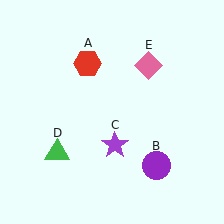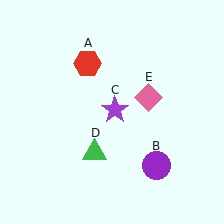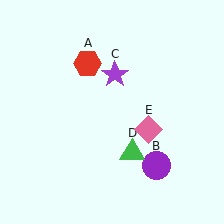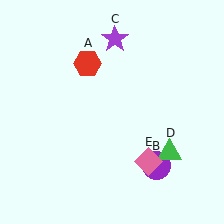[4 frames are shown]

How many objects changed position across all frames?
3 objects changed position: purple star (object C), green triangle (object D), pink diamond (object E).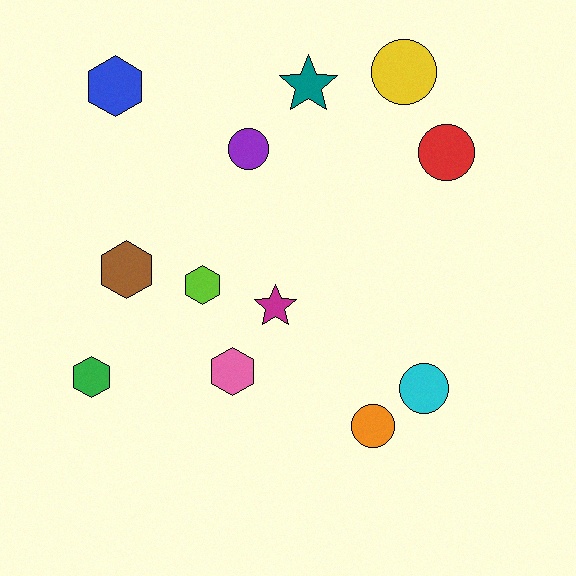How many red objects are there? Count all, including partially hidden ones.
There is 1 red object.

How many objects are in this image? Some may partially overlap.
There are 12 objects.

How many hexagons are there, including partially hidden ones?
There are 5 hexagons.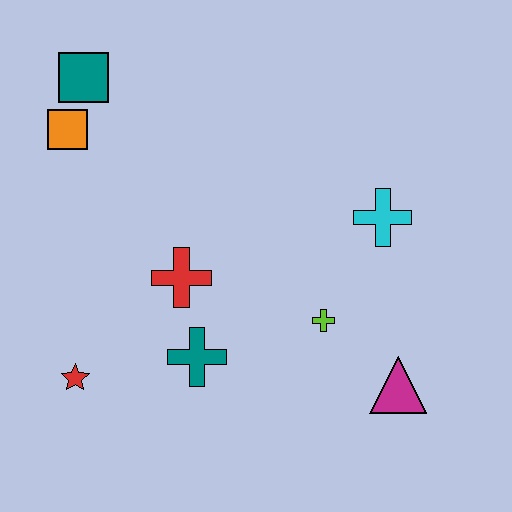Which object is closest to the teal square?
The orange square is closest to the teal square.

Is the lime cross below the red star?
No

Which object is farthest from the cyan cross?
The red star is farthest from the cyan cross.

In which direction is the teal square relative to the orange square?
The teal square is above the orange square.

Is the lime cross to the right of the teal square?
Yes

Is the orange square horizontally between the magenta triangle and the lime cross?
No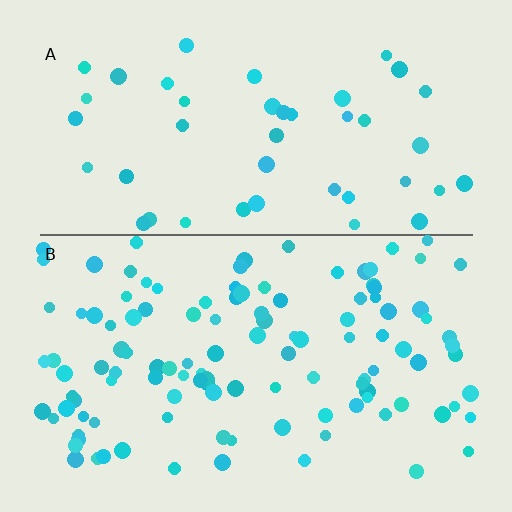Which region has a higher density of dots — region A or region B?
B (the bottom).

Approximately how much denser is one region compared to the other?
Approximately 2.7× — region B over region A.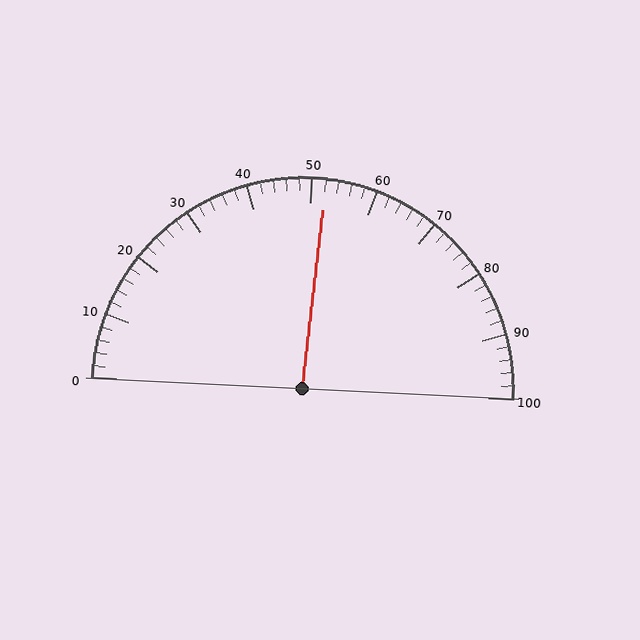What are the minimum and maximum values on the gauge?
The gauge ranges from 0 to 100.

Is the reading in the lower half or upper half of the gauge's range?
The reading is in the upper half of the range (0 to 100).